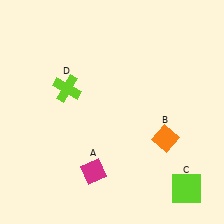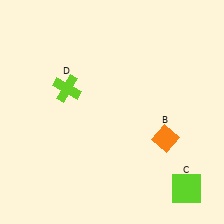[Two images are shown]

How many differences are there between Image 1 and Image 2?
There is 1 difference between the two images.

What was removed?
The magenta diamond (A) was removed in Image 2.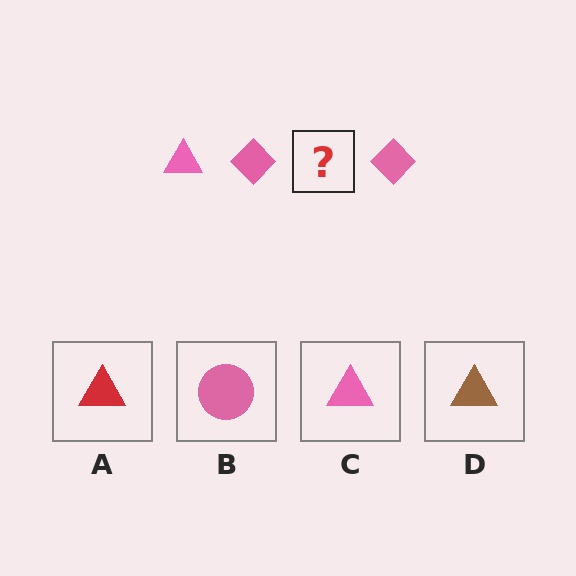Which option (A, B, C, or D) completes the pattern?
C.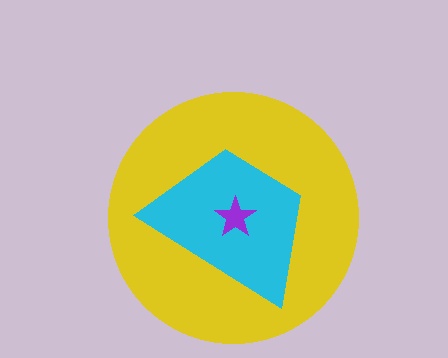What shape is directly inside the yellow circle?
The cyan trapezoid.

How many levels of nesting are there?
3.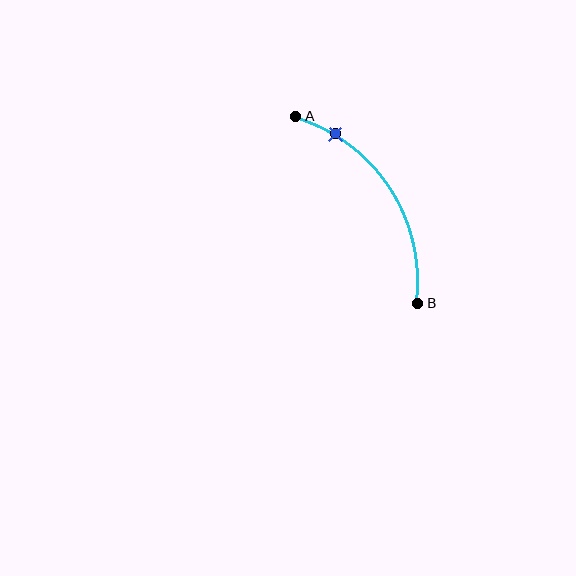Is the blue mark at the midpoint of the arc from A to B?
No. The blue mark lies on the arc but is closer to endpoint A. The arc midpoint would be at the point on the curve equidistant along the arc from both A and B.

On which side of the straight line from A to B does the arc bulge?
The arc bulges to the right of the straight line connecting A and B.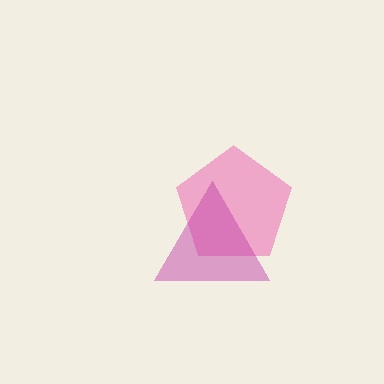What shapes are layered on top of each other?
The layered shapes are: a pink pentagon, a magenta triangle.